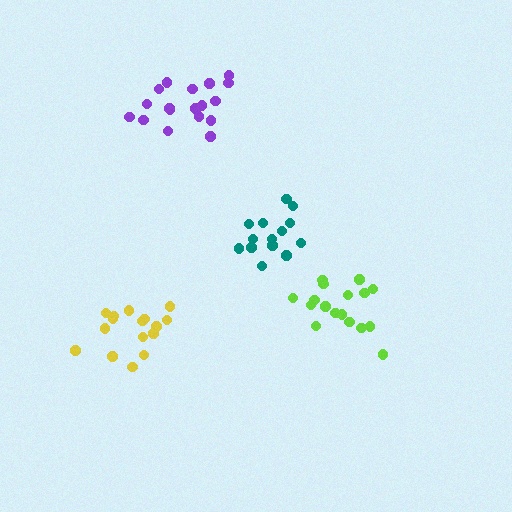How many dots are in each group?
Group 1: 14 dots, Group 2: 17 dots, Group 3: 18 dots, Group 4: 16 dots (65 total).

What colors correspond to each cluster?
The clusters are colored: teal, lime, purple, yellow.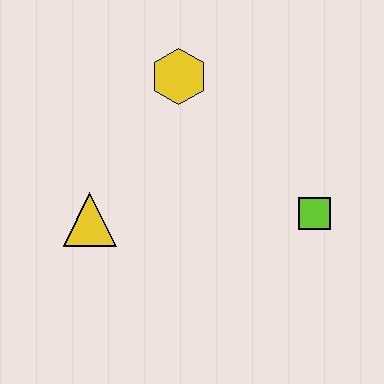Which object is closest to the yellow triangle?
The yellow hexagon is closest to the yellow triangle.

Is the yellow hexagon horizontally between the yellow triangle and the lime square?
Yes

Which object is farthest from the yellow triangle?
The lime square is farthest from the yellow triangle.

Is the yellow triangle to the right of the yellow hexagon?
No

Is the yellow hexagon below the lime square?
No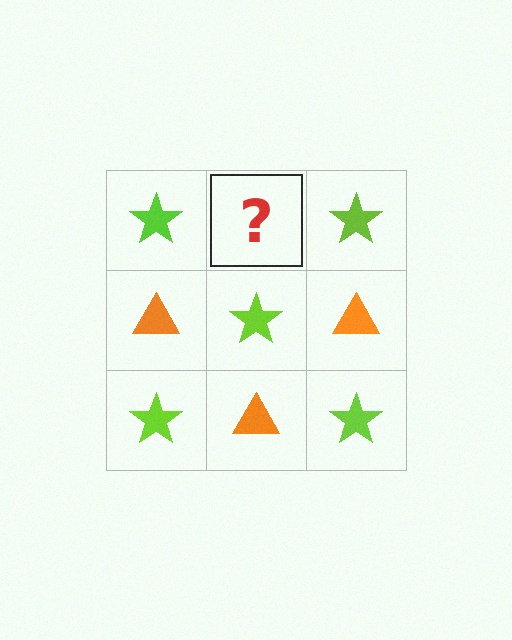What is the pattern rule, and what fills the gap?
The rule is that it alternates lime star and orange triangle in a checkerboard pattern. The gap should be filled with an orange triangle.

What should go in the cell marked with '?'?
The missing cell should contain an orange triangle.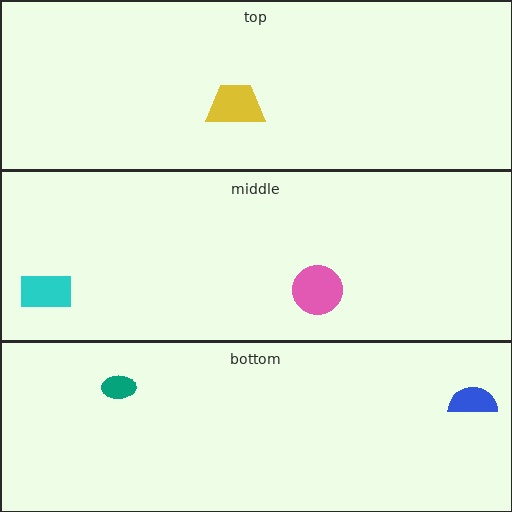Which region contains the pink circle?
The middle region.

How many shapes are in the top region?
1.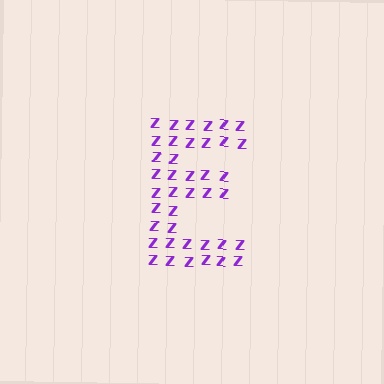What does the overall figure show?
The overall figure shows the letter E.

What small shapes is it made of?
It is made of small letter Z's.